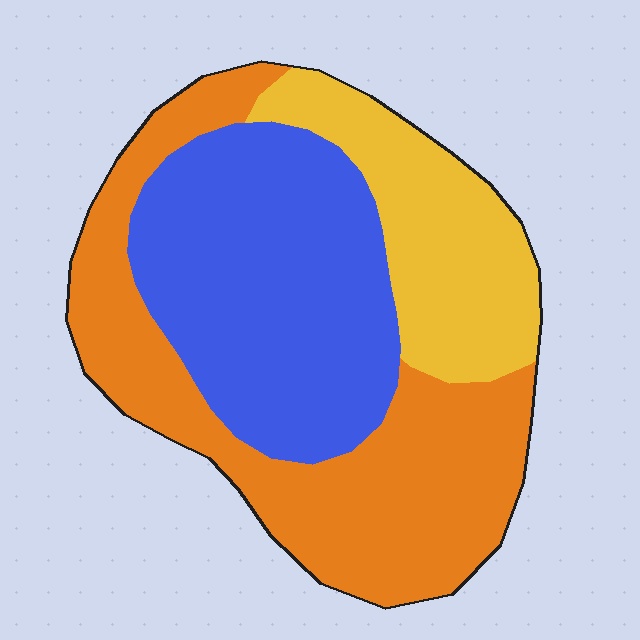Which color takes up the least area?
Yellow, at roughly 20%.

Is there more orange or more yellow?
Orange.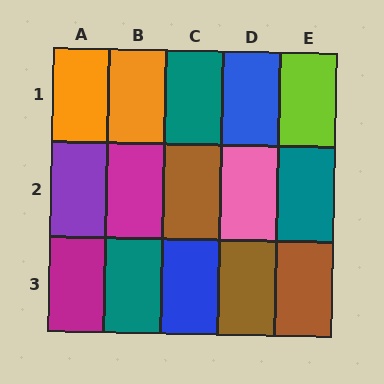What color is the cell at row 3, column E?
Brown.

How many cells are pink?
1 cell is pink.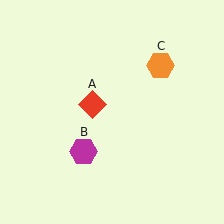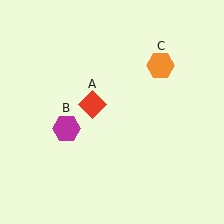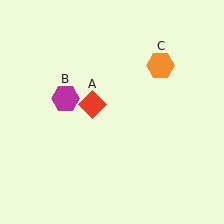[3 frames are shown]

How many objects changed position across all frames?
1 object changed position: magenta hexagon (object B).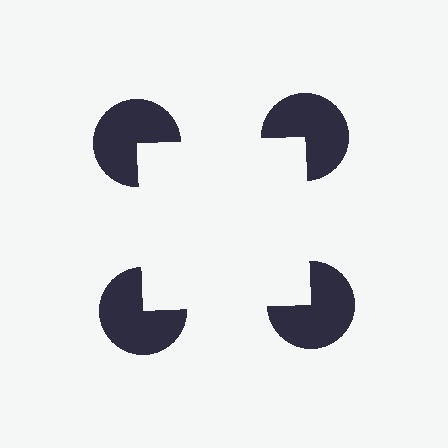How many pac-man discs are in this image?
There are 4 — one at each vertex of the illusory square.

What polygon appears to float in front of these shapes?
An illusory square — its edges are inferred from the aligned wedge cuts in the pac-man discs, not physically drawn.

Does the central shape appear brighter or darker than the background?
It typically appears slightly brighter than the background, even though no actual brightness change is drawn.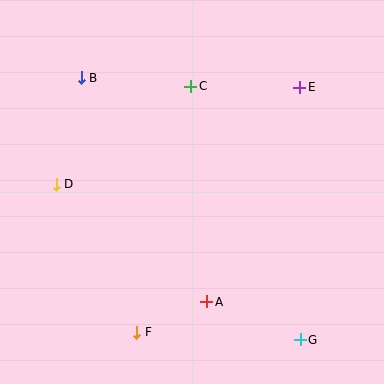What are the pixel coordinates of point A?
Point A is at (207, 302).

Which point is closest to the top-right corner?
Point E is closest to the top-right corner.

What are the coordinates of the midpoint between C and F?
The midpoint between C and F is at (164, 209).